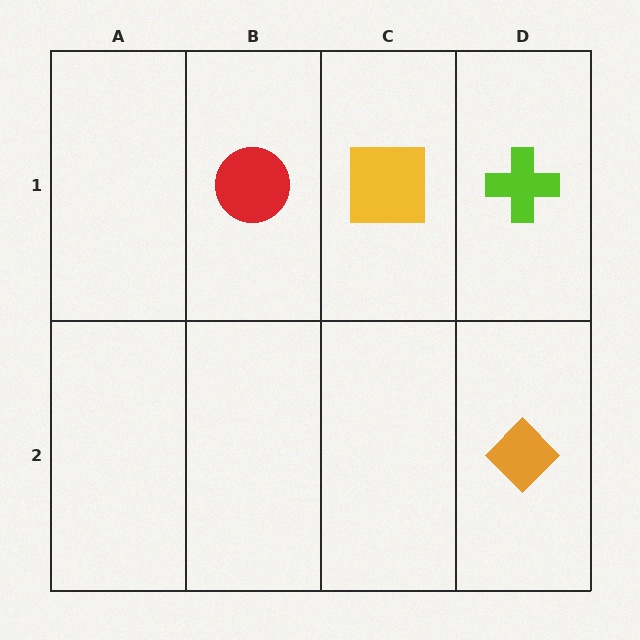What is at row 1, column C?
A yellow square.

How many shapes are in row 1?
3 shapes.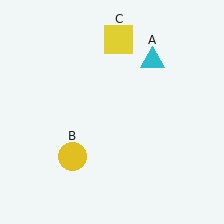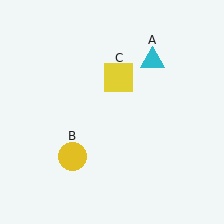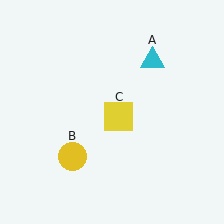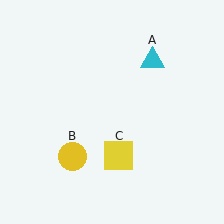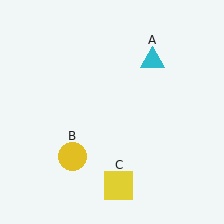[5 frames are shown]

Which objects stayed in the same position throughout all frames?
Cyan triangle (object A) and yellow circle (object B) remained stationary.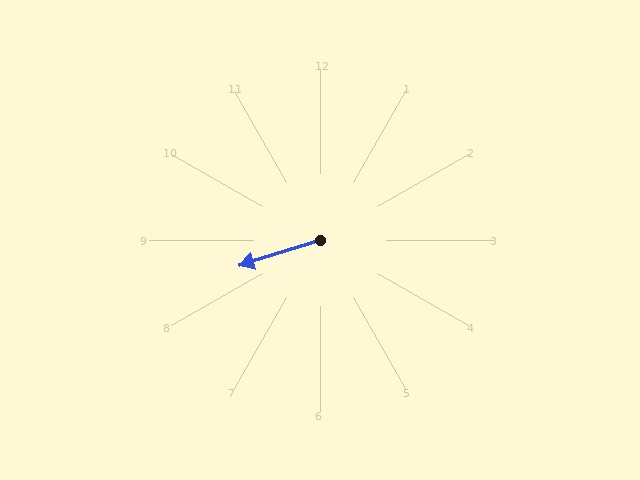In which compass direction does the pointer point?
West.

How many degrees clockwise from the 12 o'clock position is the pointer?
Approximately 253 degrees.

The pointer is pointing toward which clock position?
Roughly 8 o'clock.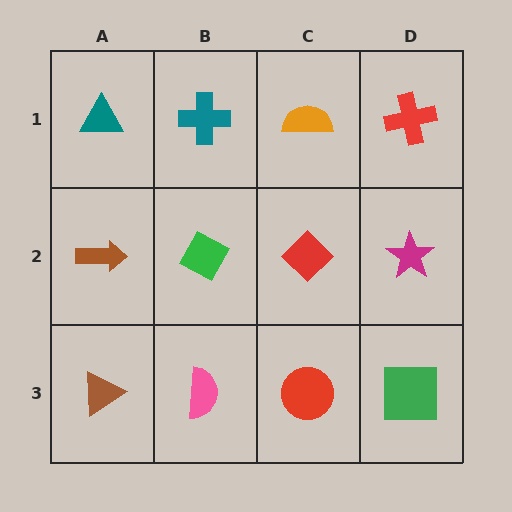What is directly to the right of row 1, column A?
A teal cross.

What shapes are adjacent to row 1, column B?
A green diamond (row 2, column B), a teal triangle (row 1, column A), an orange semicircle (row 1, column C).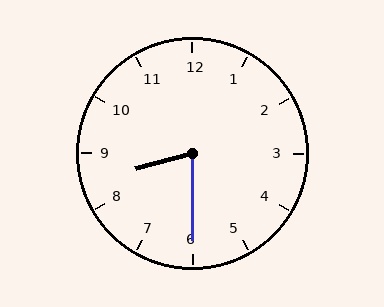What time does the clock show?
8:30.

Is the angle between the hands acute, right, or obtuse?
It is acute.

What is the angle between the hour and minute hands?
Approximately 75 degrees.